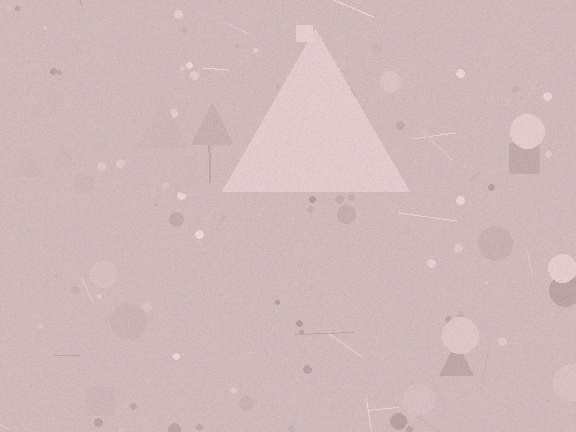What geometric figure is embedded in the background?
A triangle is embedded in the background.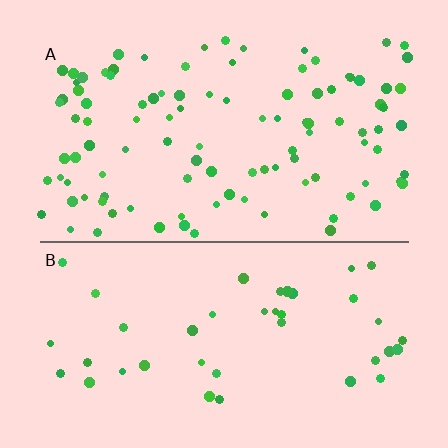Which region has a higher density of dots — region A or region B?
A (the top).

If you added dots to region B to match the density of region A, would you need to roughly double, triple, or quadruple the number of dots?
Approximately triple.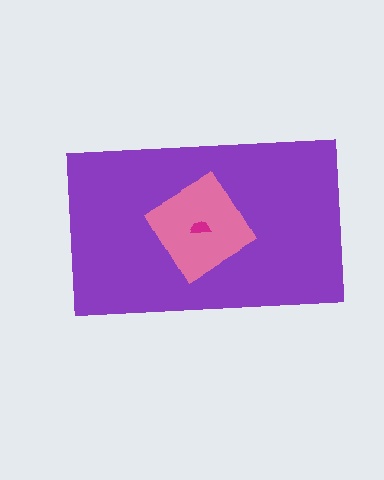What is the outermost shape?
The purple rectangle.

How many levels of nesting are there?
3.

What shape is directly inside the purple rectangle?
The pink diamond.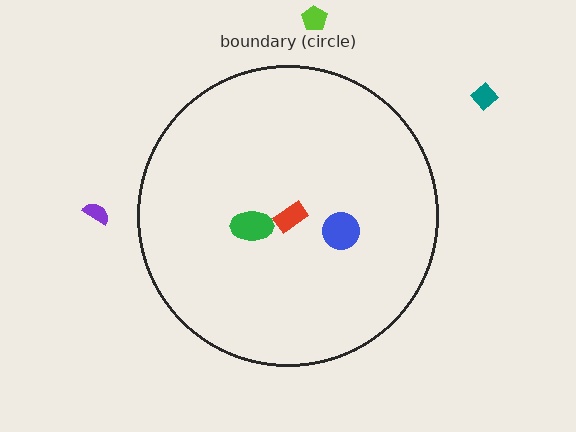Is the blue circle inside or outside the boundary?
Inside.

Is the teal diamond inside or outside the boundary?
Outside.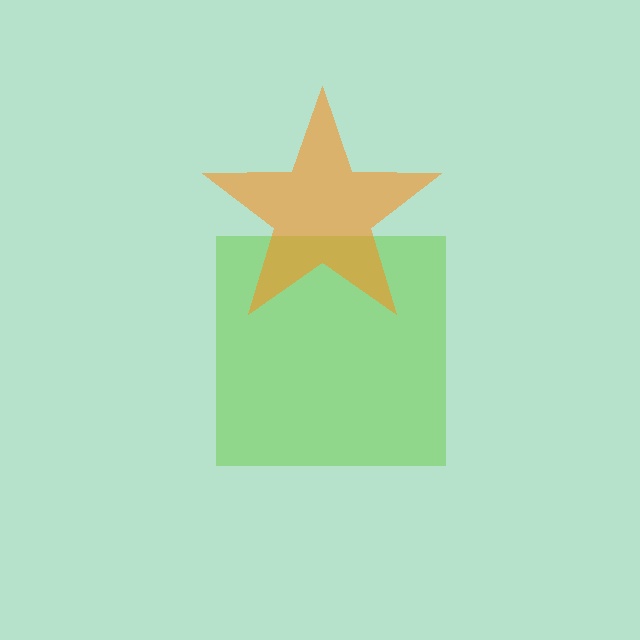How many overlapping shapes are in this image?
There are 2 overlapping shapes in the image.